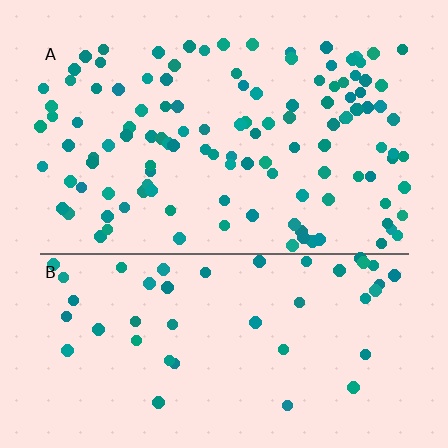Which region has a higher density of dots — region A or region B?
A (the top).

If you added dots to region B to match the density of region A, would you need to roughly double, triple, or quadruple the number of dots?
Approximately triple.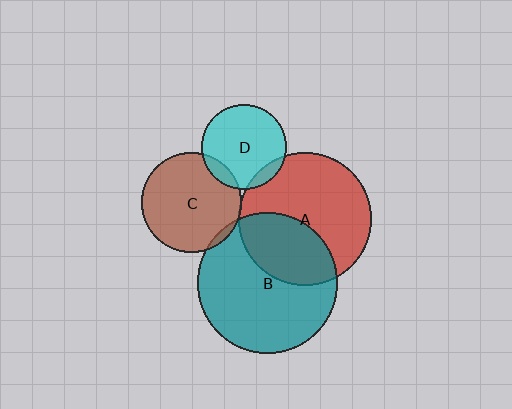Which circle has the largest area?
Circle B (teal).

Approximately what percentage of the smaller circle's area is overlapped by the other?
Approximately 5%.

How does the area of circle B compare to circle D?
Approximately 2.8 times.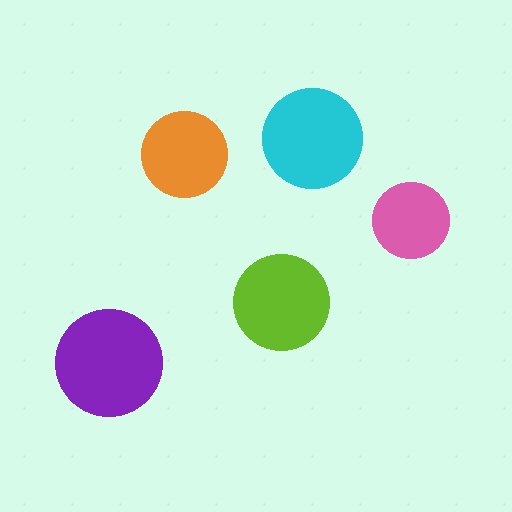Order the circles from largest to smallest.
the purple one, the cyan one, the lime one, the orange one, the pink one.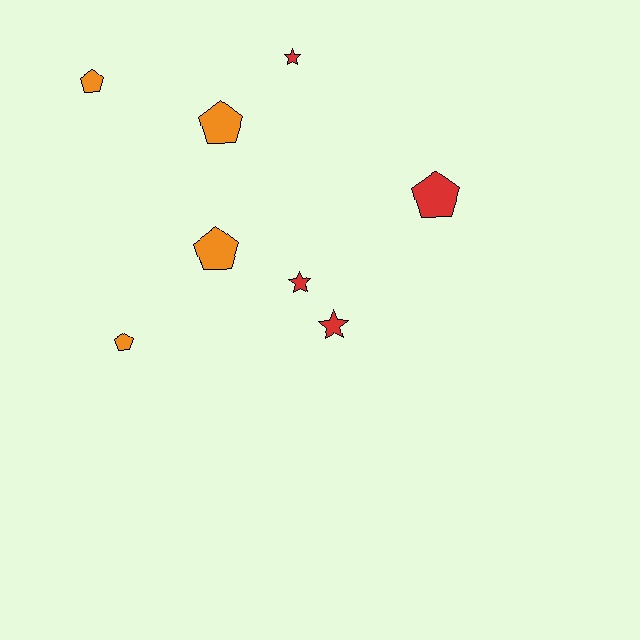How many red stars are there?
There are 3 red stars.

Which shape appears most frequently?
Pentagon, with 5 objects.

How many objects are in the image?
There are 8 objects.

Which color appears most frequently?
Red, with 4 objects.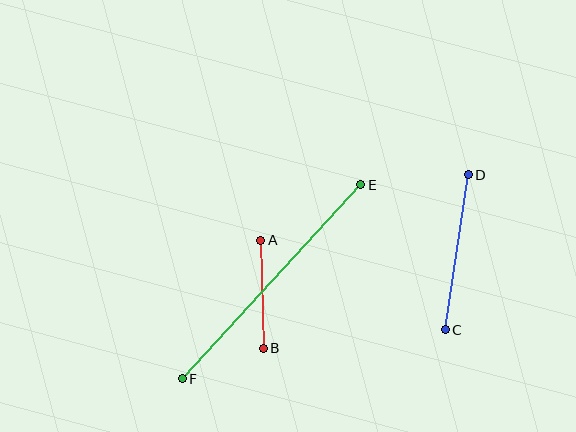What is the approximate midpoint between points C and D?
The midpoint is at approximately (457, 252) pixels.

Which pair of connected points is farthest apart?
Points E and F are farthest apart.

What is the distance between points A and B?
The distance is approximately 108 pixels.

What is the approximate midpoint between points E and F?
The midpoint is at approximately (271, 282) pixels.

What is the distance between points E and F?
The distance is approximately 264 pixels.